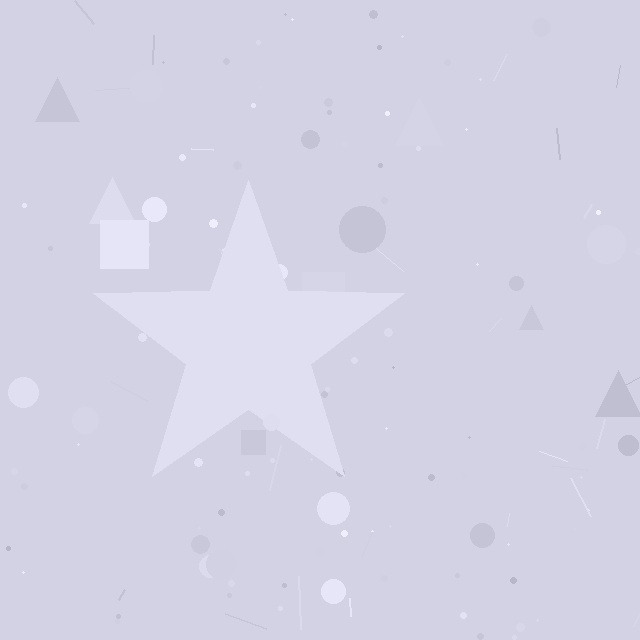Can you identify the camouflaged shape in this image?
The camouflaged shape is a star.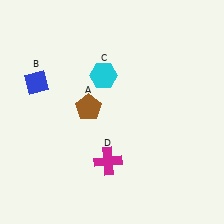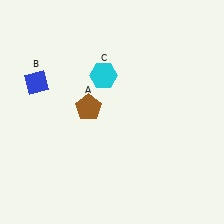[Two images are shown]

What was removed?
The magenta cross (D) was removed in Image 2.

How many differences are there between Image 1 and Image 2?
There is 1 difference between the two images.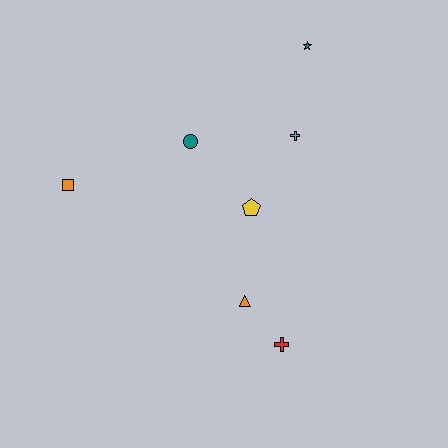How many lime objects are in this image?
There are no lime objects.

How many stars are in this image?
There is 1 star.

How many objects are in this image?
There are 7 objects.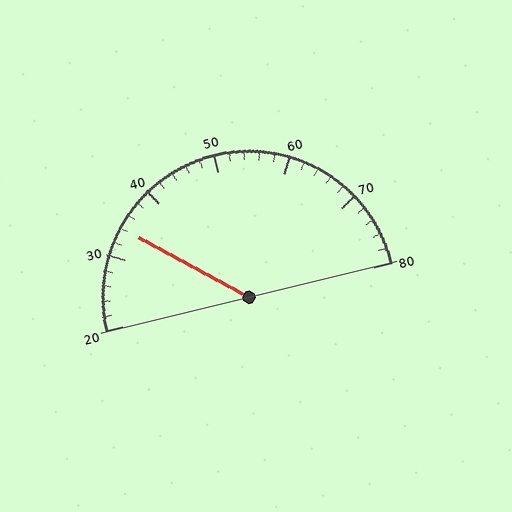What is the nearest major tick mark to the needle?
The nearest major tick mark is 30.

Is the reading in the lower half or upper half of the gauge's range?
The reading is in the lower half of the range (20 to 80).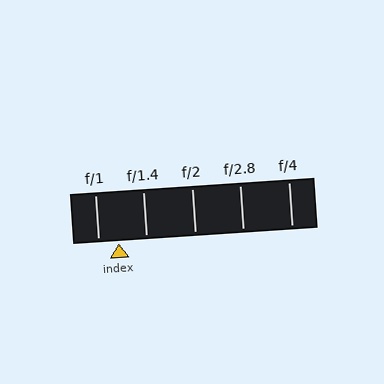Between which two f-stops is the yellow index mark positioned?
The index mark is between f/1 and f/1.4.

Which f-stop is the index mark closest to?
The index mark is closest to f/1.